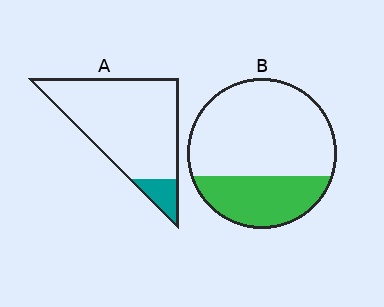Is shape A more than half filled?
No.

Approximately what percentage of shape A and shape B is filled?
A is approximately 10% and B is approximately 30%.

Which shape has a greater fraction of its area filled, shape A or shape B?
Shape B.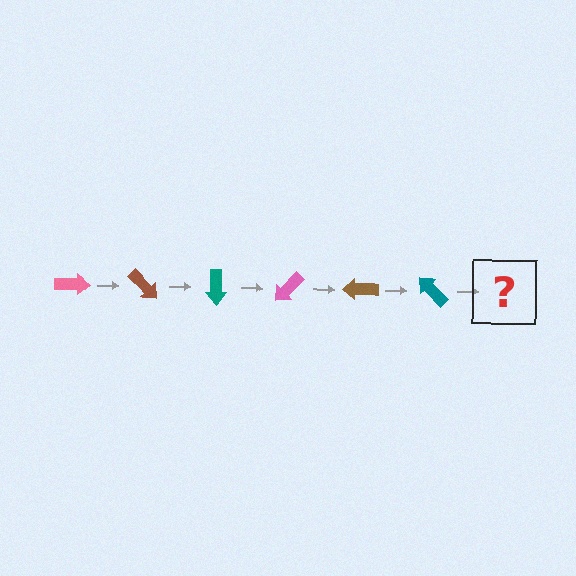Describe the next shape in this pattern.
It should be a pink arrow, rotated 270 degrees from the start.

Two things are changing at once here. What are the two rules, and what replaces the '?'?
The two rules are that it rotates 45 degrees each step and the color cycles through pink, brown, and teal. The '?' should be a pink arrow, rotated 270 degrees from the start.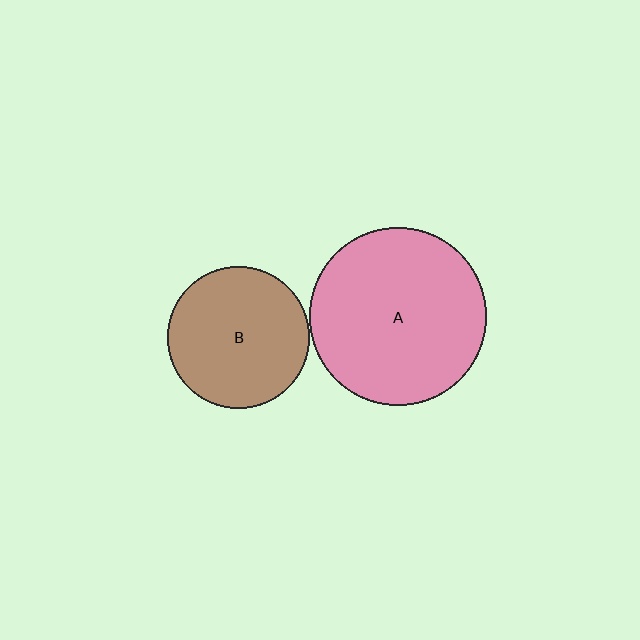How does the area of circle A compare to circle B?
Approximately 1.6 times.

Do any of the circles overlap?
No, none of the circles overlap.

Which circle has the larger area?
Circle A (pink).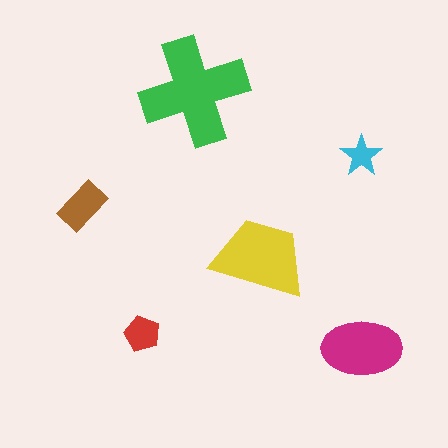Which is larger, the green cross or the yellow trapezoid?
The green cross.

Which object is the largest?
The green cross.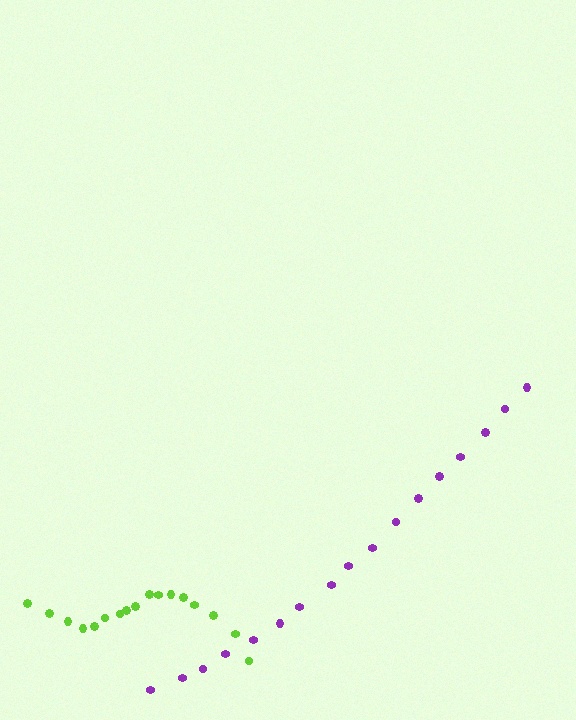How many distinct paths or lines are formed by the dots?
There are 2 distinct paths.